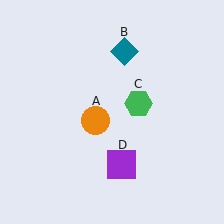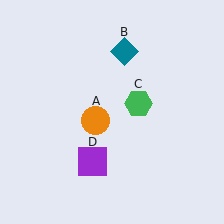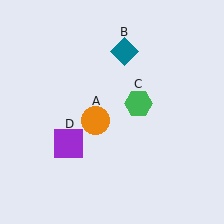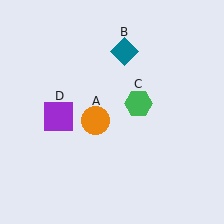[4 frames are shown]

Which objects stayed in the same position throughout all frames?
Orange circle (object A) and teal diamond (object B) and green hexagon (object C) remained stationary.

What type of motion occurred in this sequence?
The purple square (object D) rotated clockwise around the center of the scene.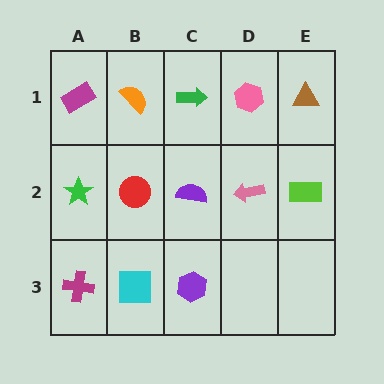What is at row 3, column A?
A magenta cross.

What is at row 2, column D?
A pink arrow.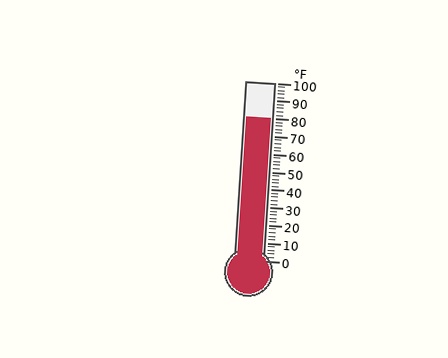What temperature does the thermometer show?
The thermometer shows approximately 80°F.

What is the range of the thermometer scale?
The thermometer scale ranges from 0°F to 100°F.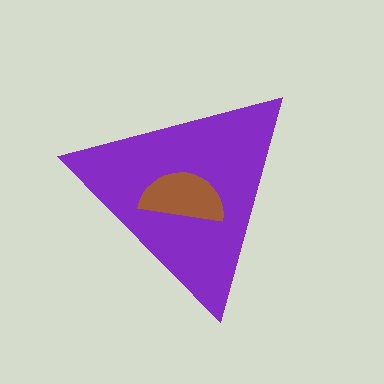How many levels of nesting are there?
2.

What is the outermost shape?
The purple triangle.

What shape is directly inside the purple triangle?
The brown semicircle.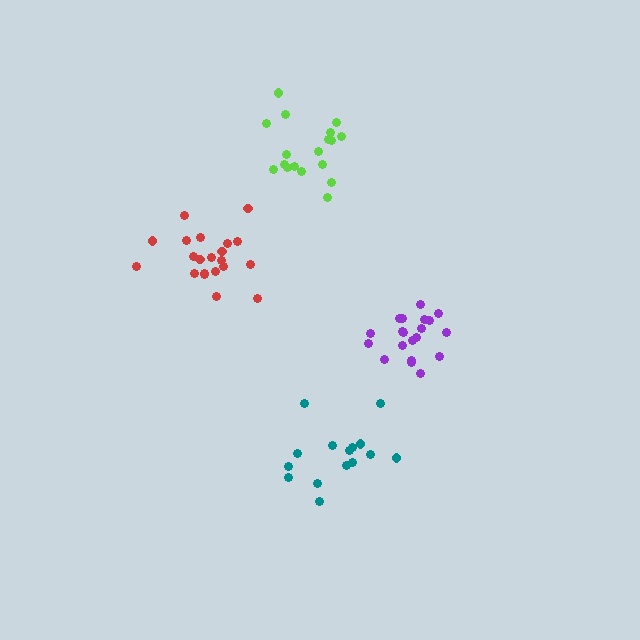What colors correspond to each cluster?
The clusters are colored: red, purple, lime, teal.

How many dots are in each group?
Group 1: 21 dots, Group 2: 20 dots, Group 3: 18 dots, Group 4: 15 dots (74 total).